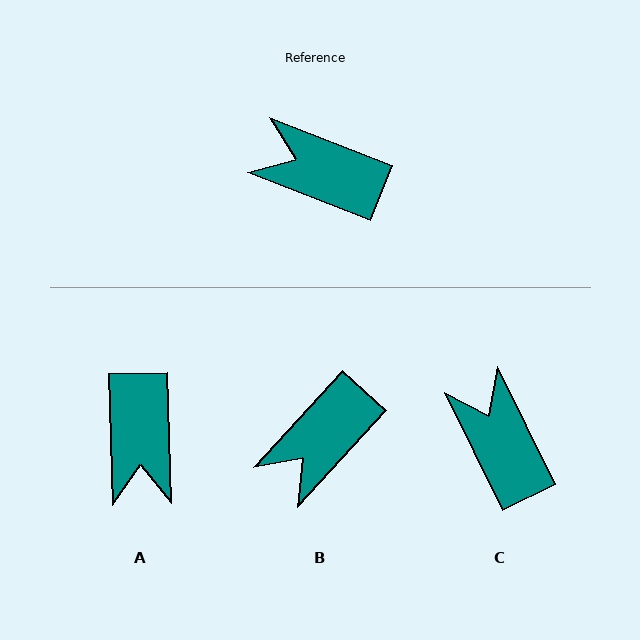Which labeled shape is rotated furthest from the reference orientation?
A, about 113 degrees away.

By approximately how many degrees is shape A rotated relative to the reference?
Approximately 113 degrees counter-clockwise.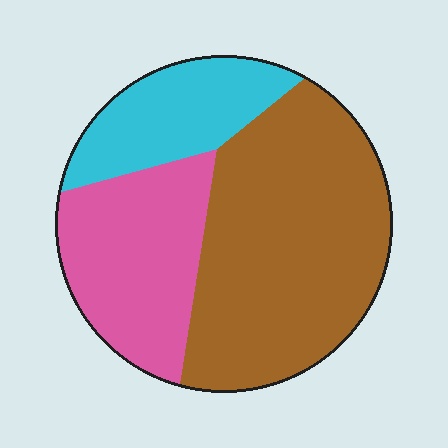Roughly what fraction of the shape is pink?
Pink takes up about one quarter (1/4) of the shape.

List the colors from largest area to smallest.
From largest to smallest: brown, pink, cyan.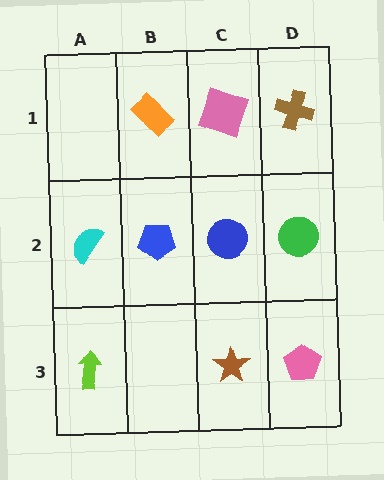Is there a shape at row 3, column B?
No, that cell is empty.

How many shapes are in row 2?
4 shapes.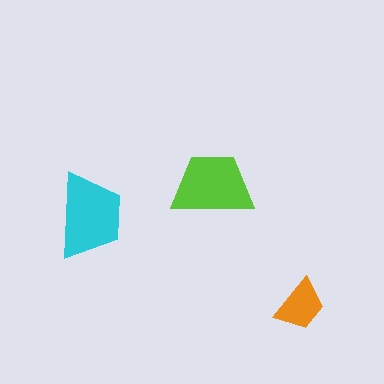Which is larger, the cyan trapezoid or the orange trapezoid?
The cyan one.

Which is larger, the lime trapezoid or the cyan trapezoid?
The cyan one.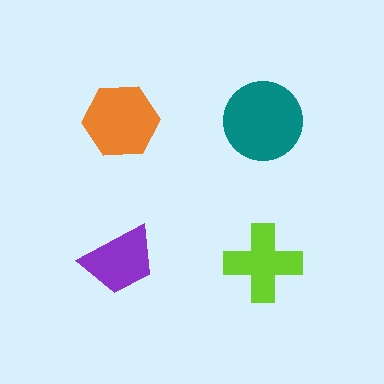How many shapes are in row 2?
2 shapes.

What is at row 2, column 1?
A purple trapezoid.